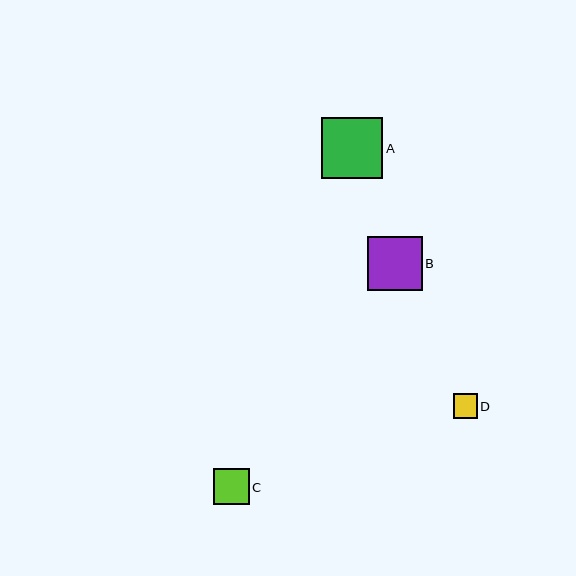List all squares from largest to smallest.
From largest to smallest: A, B, C, D.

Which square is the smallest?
Square D is the smallest with a size of approximately 24 pixels.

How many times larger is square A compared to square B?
Square A is approximately 1.1 times the size of square B.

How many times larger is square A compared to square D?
Square A is approximately 2.5 times the size of square D.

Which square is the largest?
Square A is the largest with a size of approximately 61 pixels.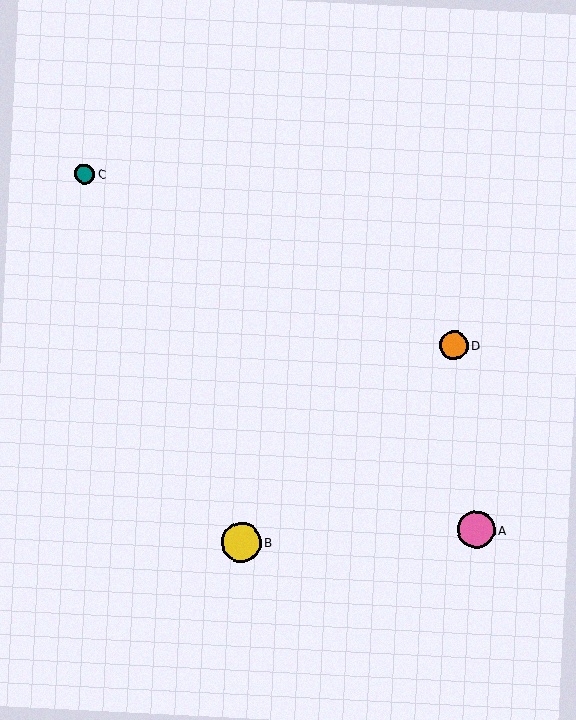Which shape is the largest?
The yellow circle (labeled B) is the largest.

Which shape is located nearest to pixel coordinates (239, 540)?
The yellow circle (labeled B) at (241, 542) is nearest to that location.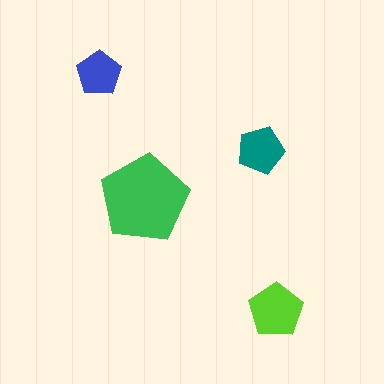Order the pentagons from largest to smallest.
the green one, the lime one, the teal one, the blue one.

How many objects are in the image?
There are 4 objects in the image.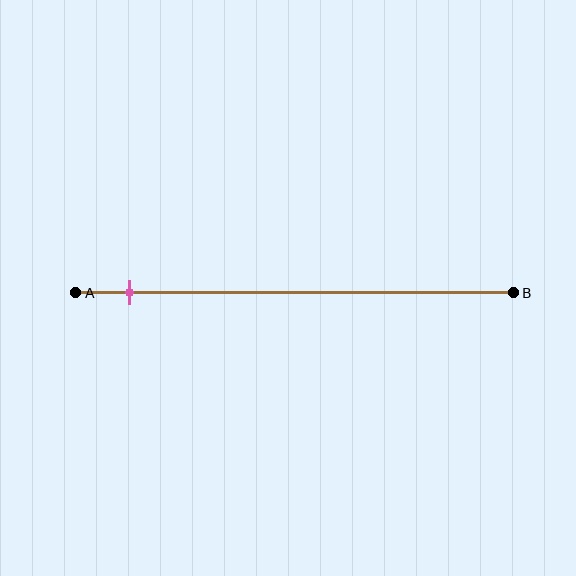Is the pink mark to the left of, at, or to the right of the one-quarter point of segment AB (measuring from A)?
The pink mark is to the left of the one-quarter point of segment AB.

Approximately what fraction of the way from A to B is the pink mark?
The pink mark is approximately 10% of the way from A to B.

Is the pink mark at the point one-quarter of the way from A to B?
No, the mark is at about 10% from A, not at the 25% one-quarter point.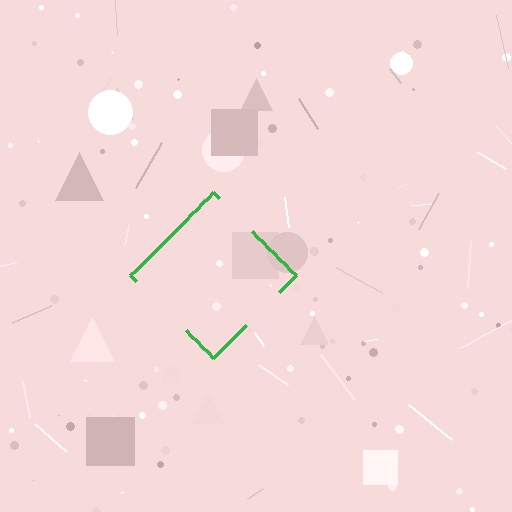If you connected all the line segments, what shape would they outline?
They would outline a diamond.